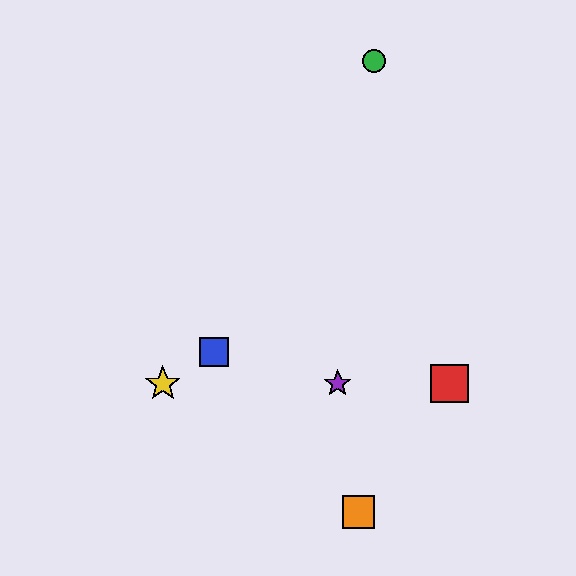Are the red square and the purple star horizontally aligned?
Yes, both are at y≈384.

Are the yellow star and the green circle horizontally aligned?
No, the yellow star is at y≈384 and the green circle is at y≈61.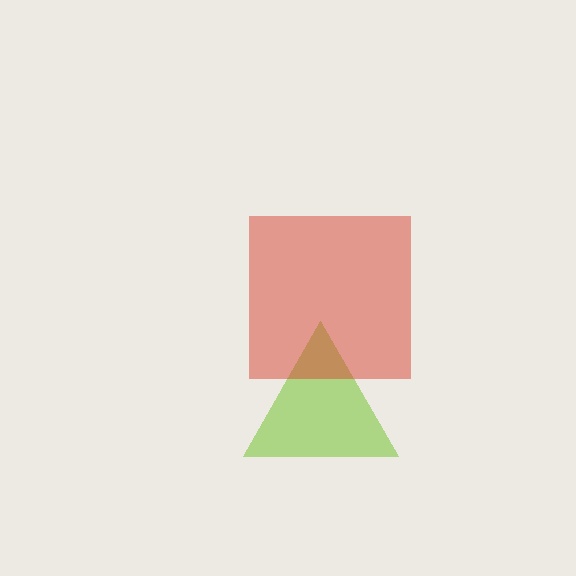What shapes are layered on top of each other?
The layered shapes are: a lime triangle, a red square.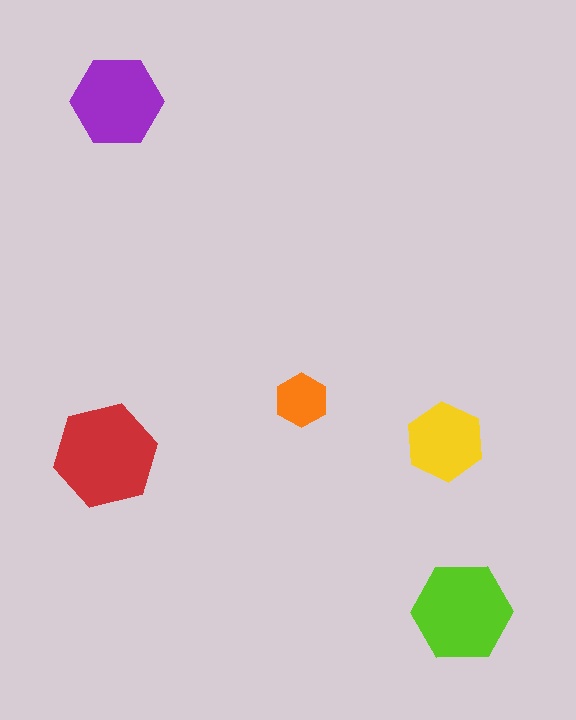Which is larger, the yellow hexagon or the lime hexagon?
The lime one.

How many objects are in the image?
There are 5 objects in the image.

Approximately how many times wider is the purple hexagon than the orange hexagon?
About 1.5 times wider.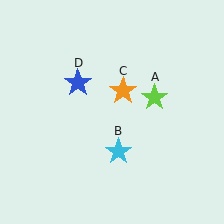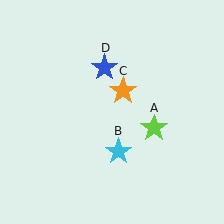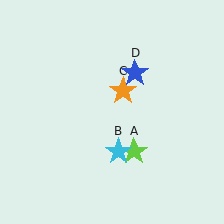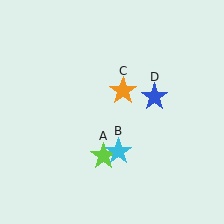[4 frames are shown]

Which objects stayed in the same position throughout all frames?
Cyan star (object B) and orange star (object C) remained stationary.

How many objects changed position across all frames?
2 objects changed position: lime star (object A), blue star (object D).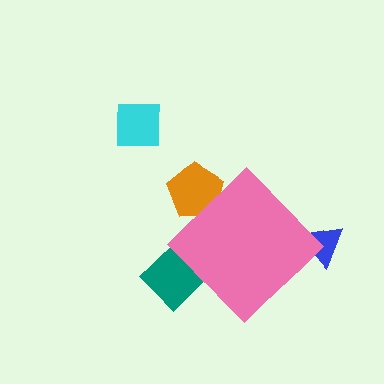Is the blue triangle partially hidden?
Yes, the blue triangle is partially hidden behind the pink diamond.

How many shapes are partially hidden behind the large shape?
3 shapes are partially hidden.